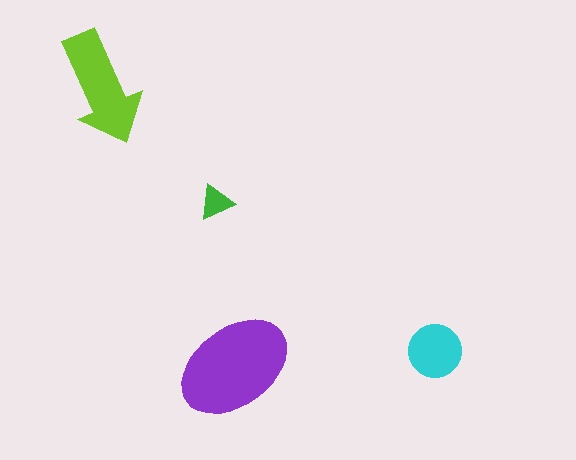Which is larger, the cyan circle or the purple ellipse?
The purple ellipse.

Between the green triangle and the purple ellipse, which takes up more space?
The purple ellipse.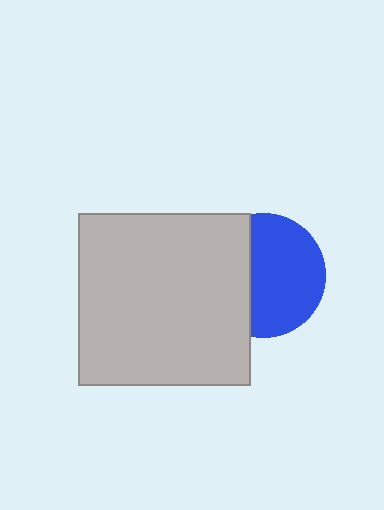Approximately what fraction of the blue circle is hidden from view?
Roughly 38% of the blue circle is hidden behind the light gray square.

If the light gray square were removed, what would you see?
You would see the complete blue circle.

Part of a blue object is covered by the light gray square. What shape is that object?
It is a circle.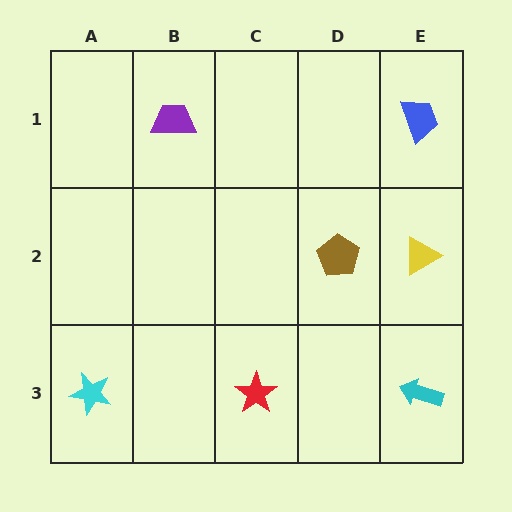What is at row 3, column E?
A cyan arrow.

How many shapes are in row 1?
2 shapes.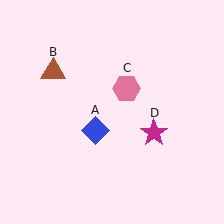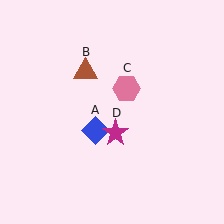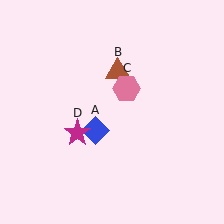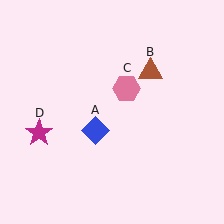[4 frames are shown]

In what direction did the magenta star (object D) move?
The magenta star (object D) moved left.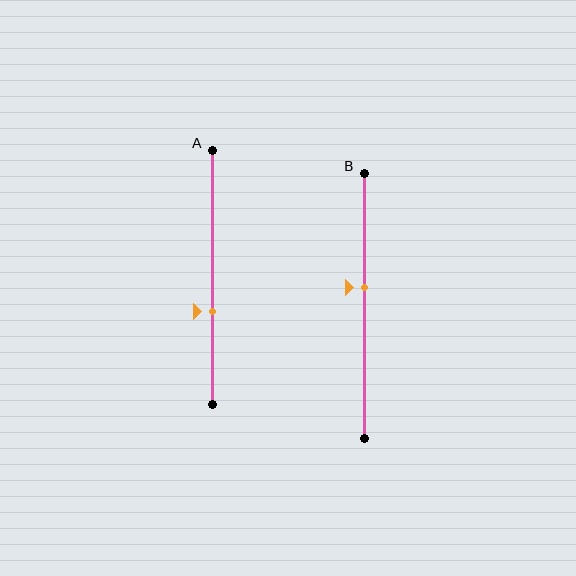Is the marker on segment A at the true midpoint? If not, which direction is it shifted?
No, the marker on segment A is shifted downward by about 13% of the segment length.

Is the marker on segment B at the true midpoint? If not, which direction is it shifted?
No, the marker on segment B is shifted upward by about 7% of the segment length.